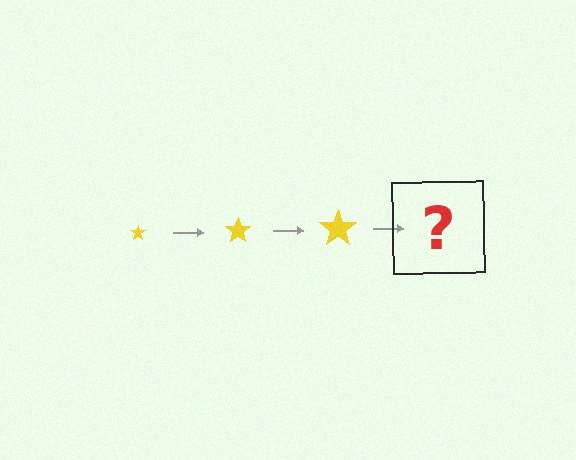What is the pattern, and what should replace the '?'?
The pattern is that the star gets progressively larger each step. The '?' should be a yellow star, larger than the previous one.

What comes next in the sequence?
The next element should be a yellow star, larger than the previous one.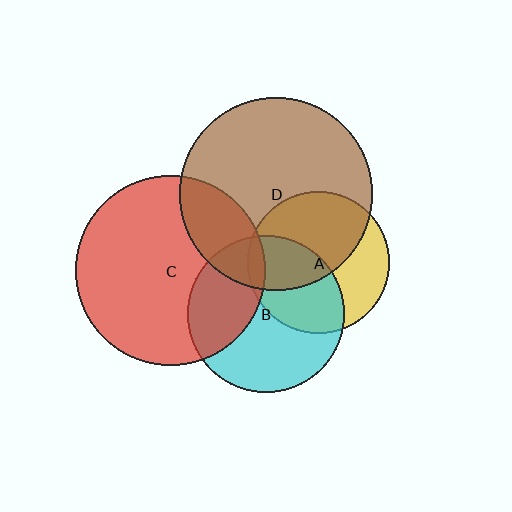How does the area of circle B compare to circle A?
Approximately 1.2 times.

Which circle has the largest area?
Circle D (brown).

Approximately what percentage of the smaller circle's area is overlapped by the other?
Approximately 5%.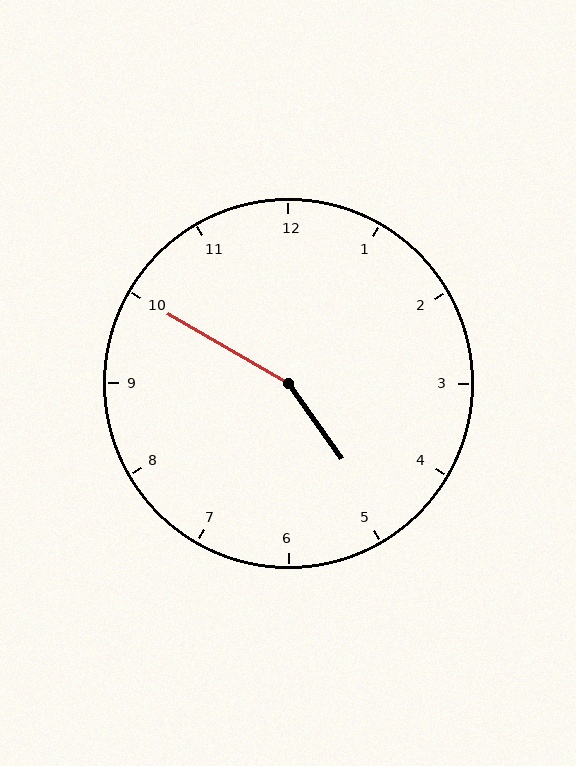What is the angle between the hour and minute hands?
Approximately 155 degrees.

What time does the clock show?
4:50.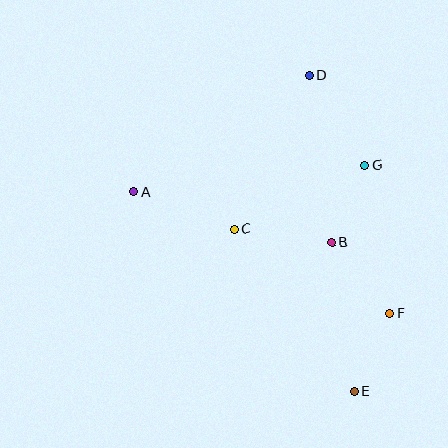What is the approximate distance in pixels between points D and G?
The distance between D and G is approximately 106 pixels.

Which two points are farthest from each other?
Points D and E are farthest from each other.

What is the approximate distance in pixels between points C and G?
The distance between C and G is approximately 145 pixels.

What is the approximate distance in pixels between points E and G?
The distance between E and G is approximately 226 pixels.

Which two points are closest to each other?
Points B and G are closest to each other.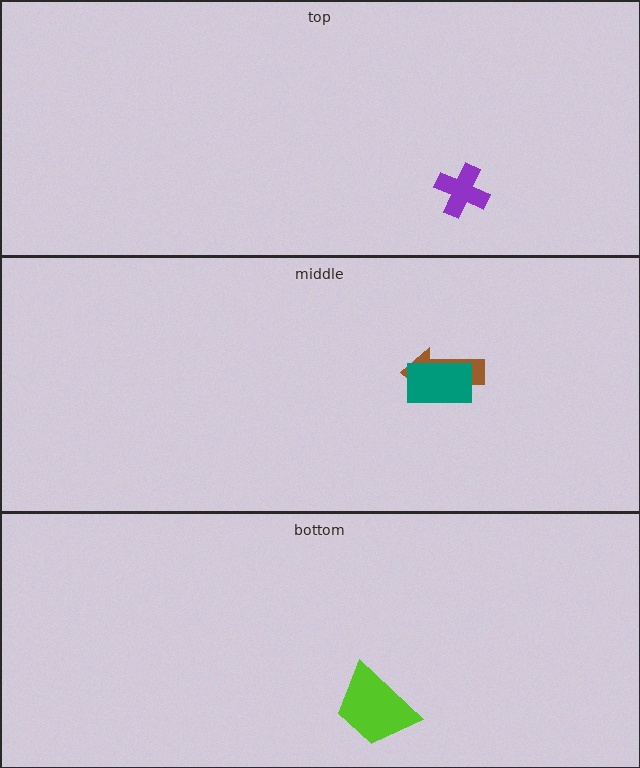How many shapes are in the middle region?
2.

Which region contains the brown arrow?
The middle region.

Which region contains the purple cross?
The top region.